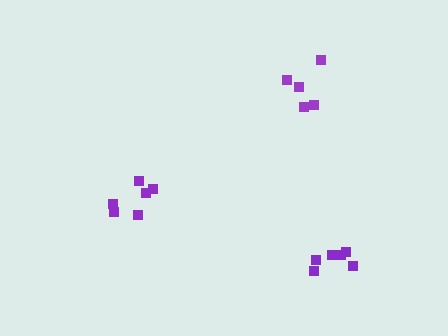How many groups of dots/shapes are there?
There are 3 groups.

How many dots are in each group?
Group 1: 6 dots, Group 2: 5 dots, Group 3: 6 dots (17 total).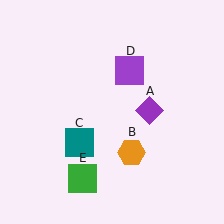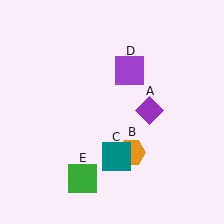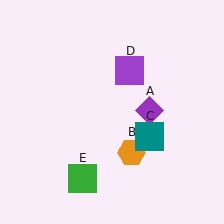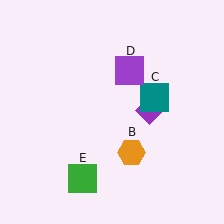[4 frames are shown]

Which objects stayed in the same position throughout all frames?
Purple diamond (object A) and orange hexagon (object B) and purple square (object D) and green square (object E) remained stationary.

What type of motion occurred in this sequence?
The teal square (object C) rotated counterclockwise around the center of the scene.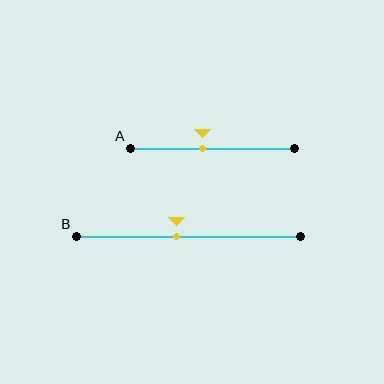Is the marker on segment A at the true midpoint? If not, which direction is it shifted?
No, the marker on segment A is shifted to the left by about 6% of the segment length.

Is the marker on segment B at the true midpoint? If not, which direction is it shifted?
No, the marker on segment B is shifted to the left by about 5% of the segment length.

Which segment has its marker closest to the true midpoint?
Segment B has its marker closest to the true midpoint.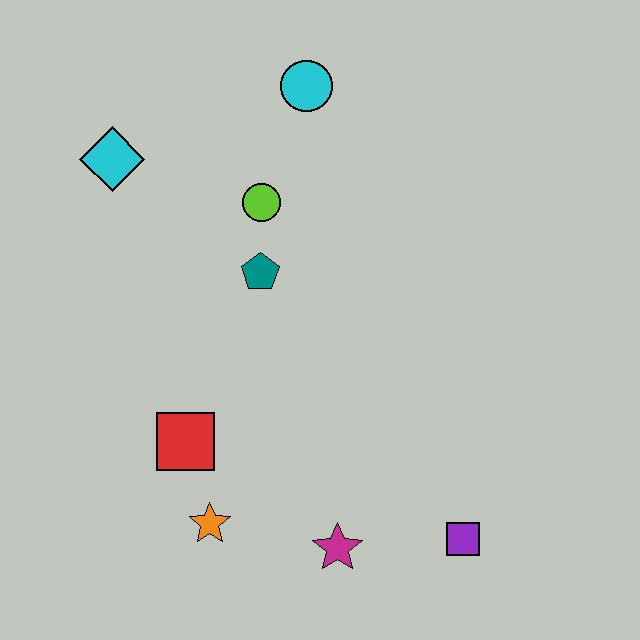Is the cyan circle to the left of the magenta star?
Yes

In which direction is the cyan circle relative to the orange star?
The cyan circle is above the orange star.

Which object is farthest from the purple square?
The cyan diamond is farthest from the purple square.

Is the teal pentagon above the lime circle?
No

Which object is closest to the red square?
The orange star is closest to the red square.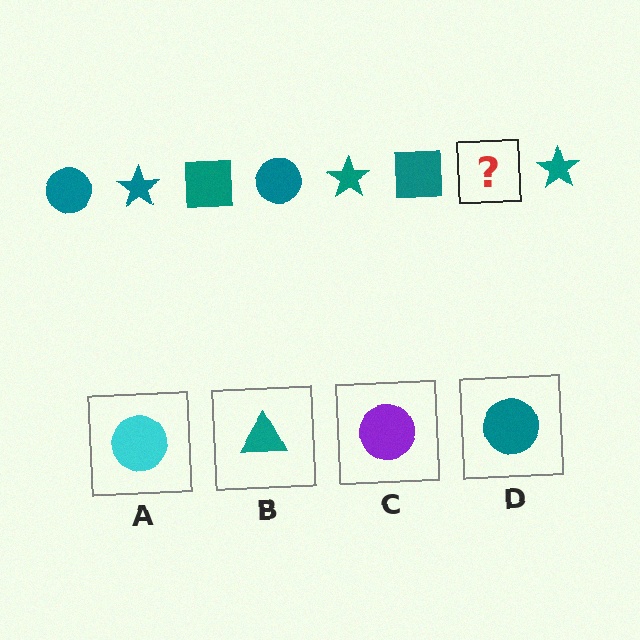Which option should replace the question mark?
Option D.